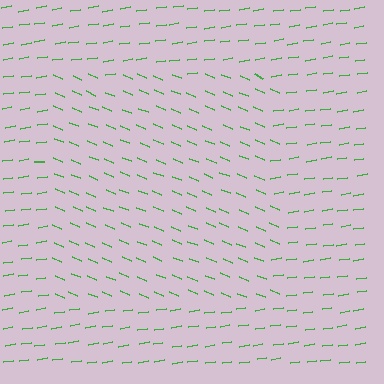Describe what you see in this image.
The image is filled with small green line segments. A rectangle region in the image has lines oriented differently from the surrounding lines, creating a visible texture boundary.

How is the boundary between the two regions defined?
The boundary is defined purely by a change in line orientation (approximately 31 degrees difference). All lines are the same color and thickness.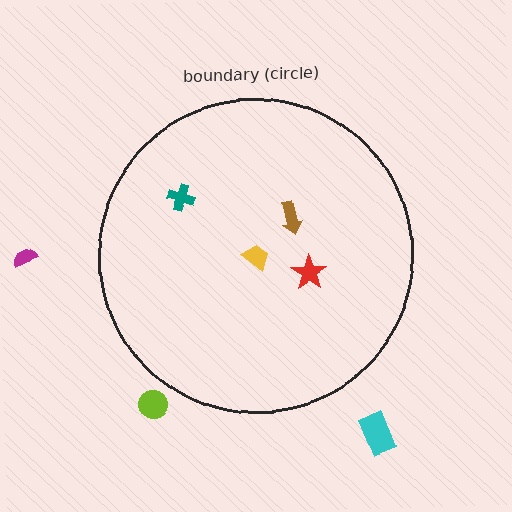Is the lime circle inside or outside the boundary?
Outside.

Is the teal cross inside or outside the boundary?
Inside.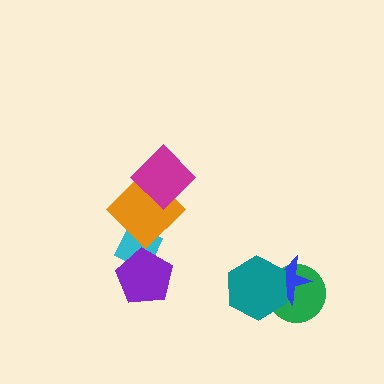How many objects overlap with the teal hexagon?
2 objects overlap with the teal hexagon.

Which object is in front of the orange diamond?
The magenta diamond is in front of the orange diamond.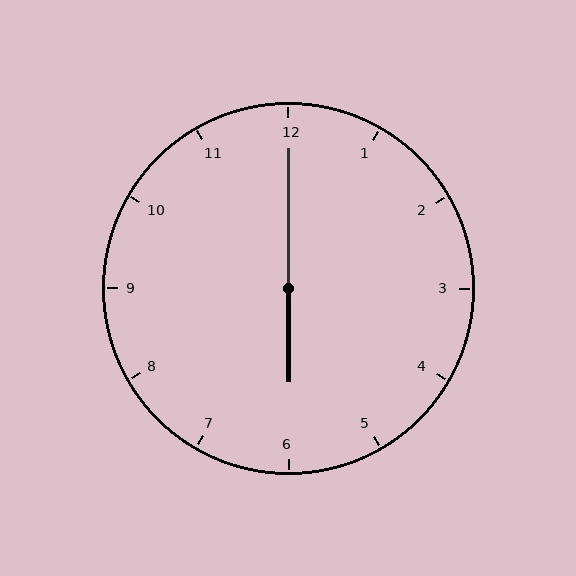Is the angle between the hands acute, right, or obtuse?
It is obtuse.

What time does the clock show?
6:00.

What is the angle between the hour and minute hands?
Approximately 180 degrees.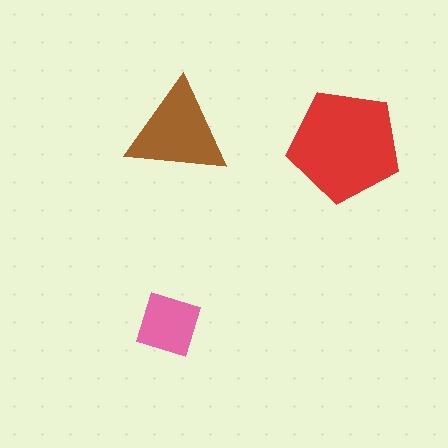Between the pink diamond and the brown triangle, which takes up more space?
The brown triangle.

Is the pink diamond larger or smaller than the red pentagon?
Smaller.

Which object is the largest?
The red pentagon.